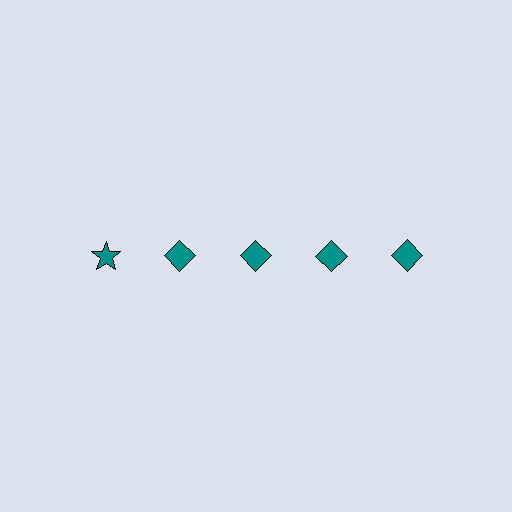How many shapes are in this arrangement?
There are 5 shapes arranged in a grid pattern.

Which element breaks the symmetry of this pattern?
The teal star in the top row, leftmost column breaks the symmetry. All other shapes are teal diamonds.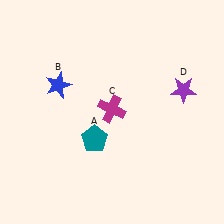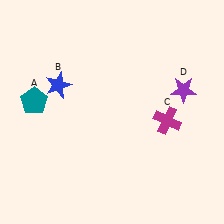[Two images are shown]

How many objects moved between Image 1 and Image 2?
2 objects moved between the two images.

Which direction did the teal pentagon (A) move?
The teal pentagon (A) moved left.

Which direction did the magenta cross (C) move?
The magenta cross (C) moved right.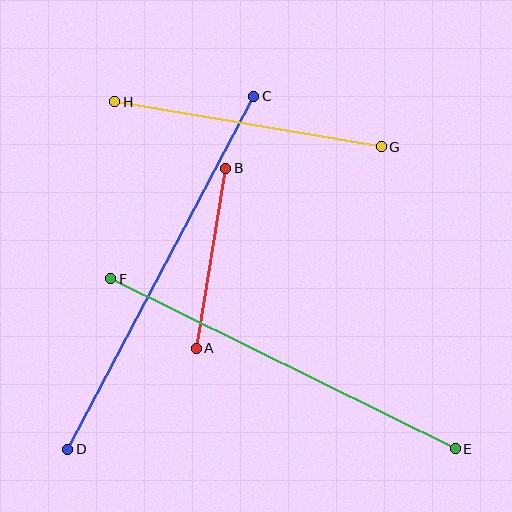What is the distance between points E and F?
The distance is approximately 384 pixels.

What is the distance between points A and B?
The distance is approximately 182 pixels.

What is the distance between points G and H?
The distance is approximately 270 pixels.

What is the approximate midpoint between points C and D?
The midpoint is at approximately (161, 273) pixels.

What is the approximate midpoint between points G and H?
The midpoint is at approximately (248, 124) pixels.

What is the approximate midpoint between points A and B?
The midpoint is at approximately (211, 258) pixels.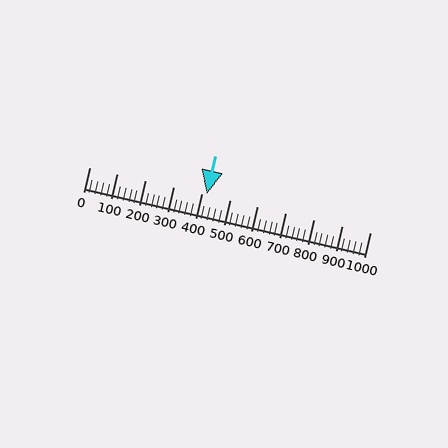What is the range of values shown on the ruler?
The ruler shows values from 0 to 1000.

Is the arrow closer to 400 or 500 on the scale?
The arrow is closer to 400.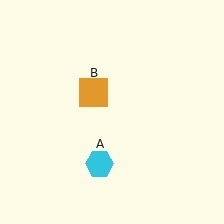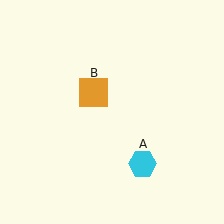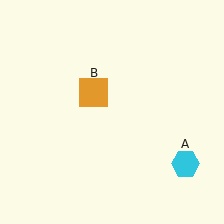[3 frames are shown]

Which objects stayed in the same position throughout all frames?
Orange square (object B) remained stationary.